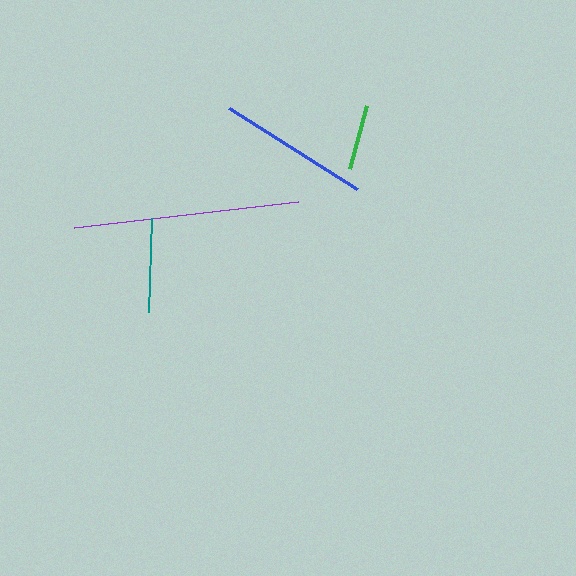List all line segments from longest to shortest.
From longest to shortest: purple, blue, teal, green.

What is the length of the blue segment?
The blue segment is approximately 152 pixels long.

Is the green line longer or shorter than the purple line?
The purple line is longer than the green line.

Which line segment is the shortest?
The green line is the shortest at approximately 65 pixels.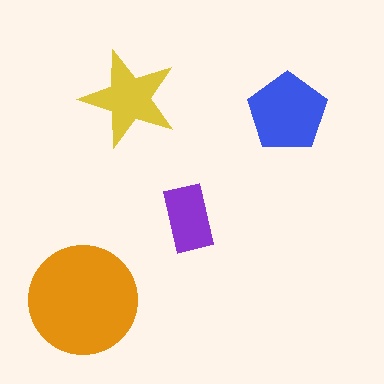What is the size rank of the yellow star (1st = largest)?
3rd.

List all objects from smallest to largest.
The purple rectangle, the yellow star, the blue pentagon, the orange circle.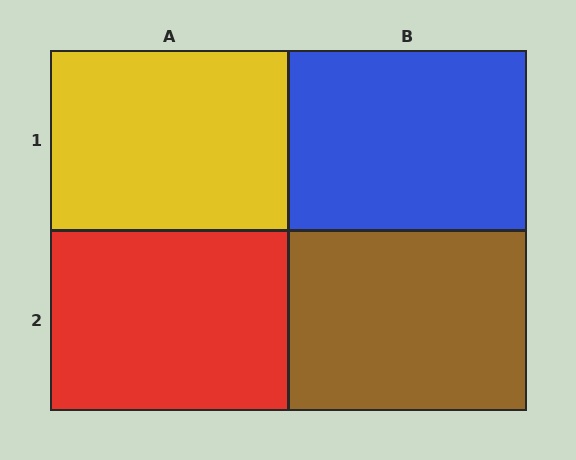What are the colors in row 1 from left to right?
Yellow, blue.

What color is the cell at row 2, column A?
Red.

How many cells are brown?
1 cell is brown.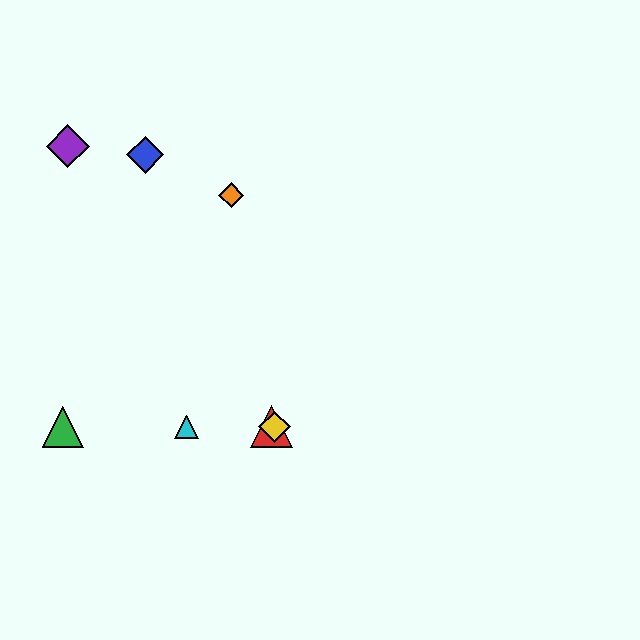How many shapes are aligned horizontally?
4 shapes (the red triangle, the green triangle, the yellow diamond, the cyan triangle) are aligned horizontally.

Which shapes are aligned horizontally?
The red triangle, the green triangle, the yellow diamond, the cyan triangle are aligned horizontally.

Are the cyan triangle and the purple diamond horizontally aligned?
No, the cyan triangle is at y≈427 and the purple diamond is at y≈146.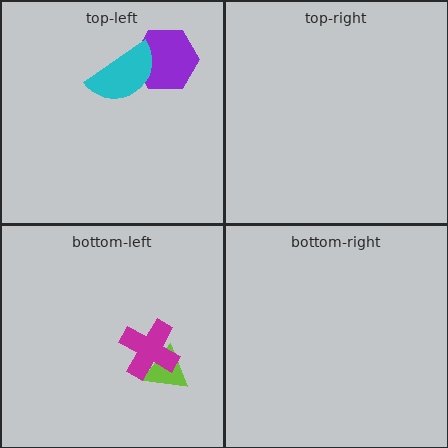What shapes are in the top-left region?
The purple hexagon, the cyan semicircle.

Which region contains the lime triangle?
The bottom-left region.